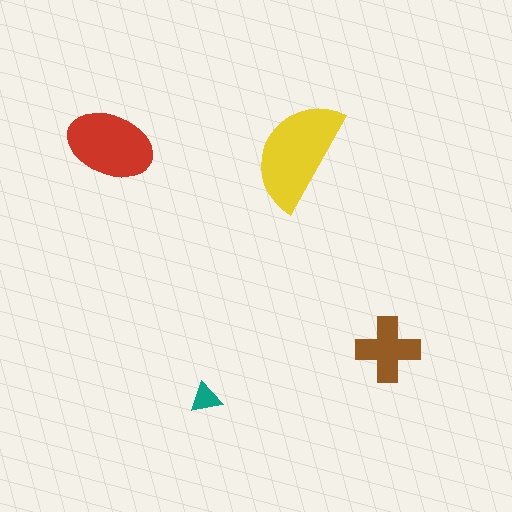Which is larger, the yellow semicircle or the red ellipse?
The yellow semicircle.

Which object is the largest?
The yellow semicircle.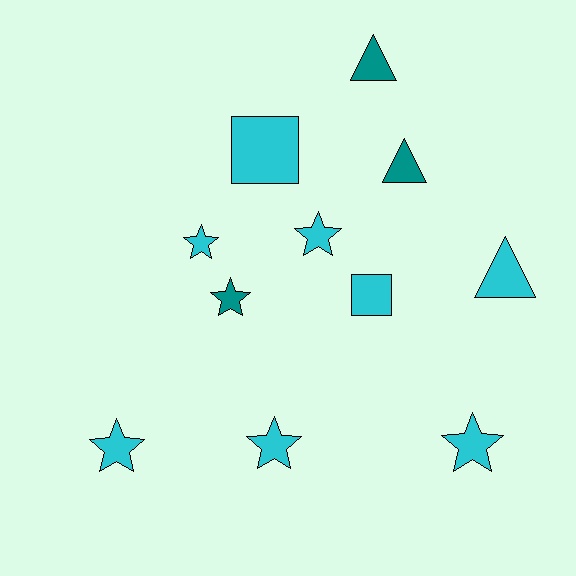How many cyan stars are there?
There are 5 cyan stars.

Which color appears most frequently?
Cyan, with 8 objects.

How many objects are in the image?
There are 11 objects.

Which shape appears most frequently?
Star, with 6 objects.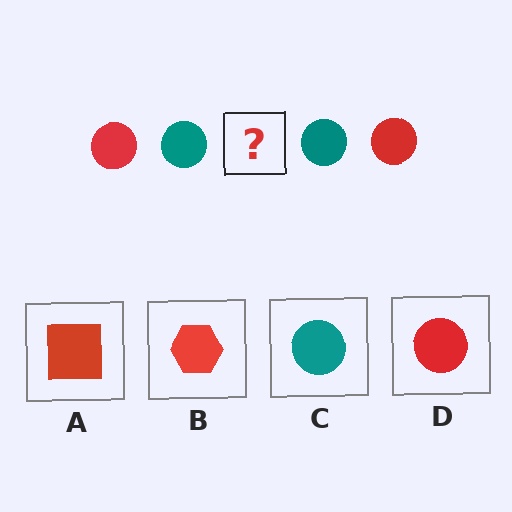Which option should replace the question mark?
Option D.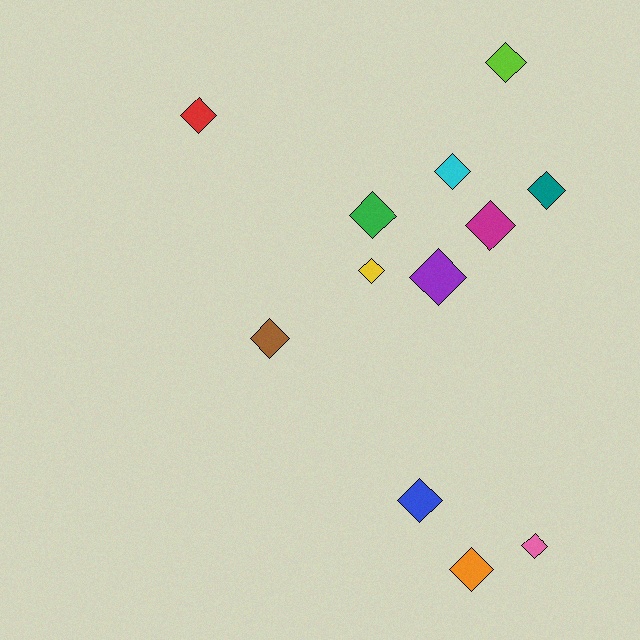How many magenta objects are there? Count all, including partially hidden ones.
There is 1 magenta object.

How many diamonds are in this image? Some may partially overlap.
There are 12 diamonds.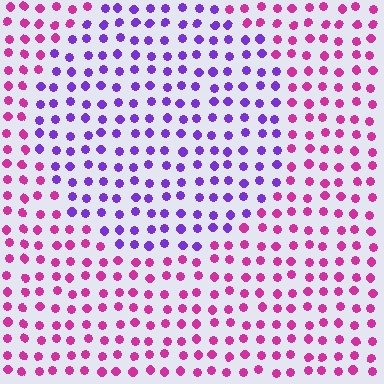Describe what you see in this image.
The image is filled with small magenta elements in a uniform arrangement. A circle-shaped region is visible where the elements are tinted to a slightly different hue, forming a subtle color boundary.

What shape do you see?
I see a circle.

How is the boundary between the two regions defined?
The boundary is defined purely by a slight shift in hue (about 52 degrees). Spacing, size, and orientation are identical on both sides.